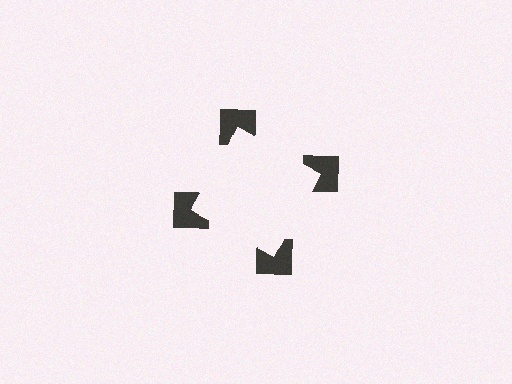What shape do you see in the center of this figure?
An illusory square — its edges are inferred from the aligned wedge cuts in the notched squares, not physically drawn.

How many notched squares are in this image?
There are 4 — one at each vertex of the illusory square.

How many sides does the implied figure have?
4 sides.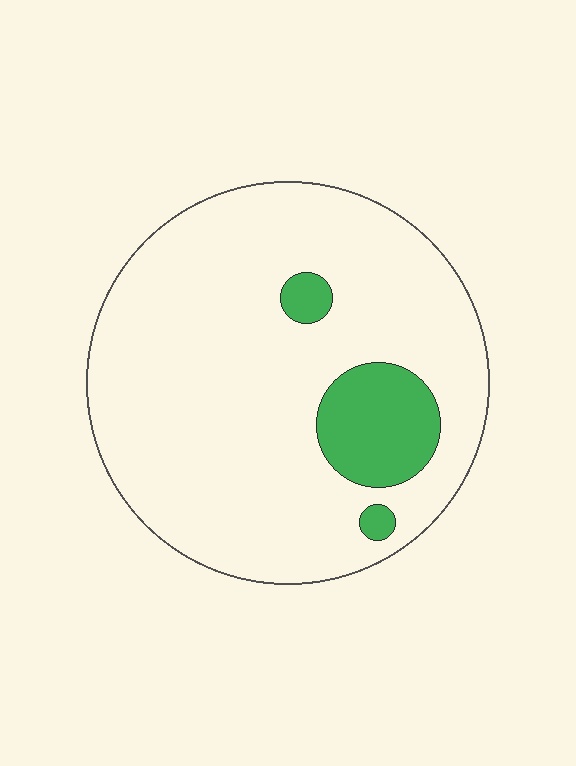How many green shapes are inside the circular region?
3.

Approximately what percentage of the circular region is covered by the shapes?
Approximately 10%.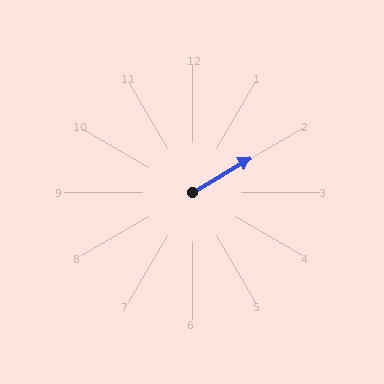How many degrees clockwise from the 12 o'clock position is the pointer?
Approximately 59 degrees.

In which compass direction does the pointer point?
Northeast.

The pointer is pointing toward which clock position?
Roughly 2 o'clock.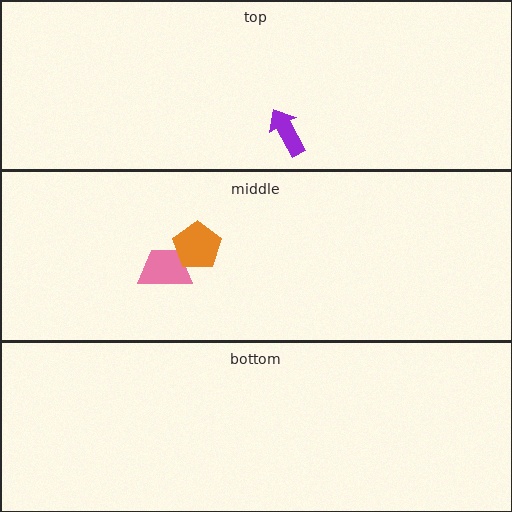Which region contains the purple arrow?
The top region.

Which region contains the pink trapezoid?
The middle region.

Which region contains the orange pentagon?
The middle region.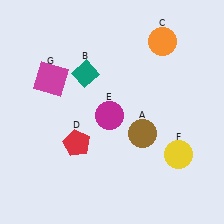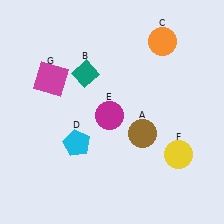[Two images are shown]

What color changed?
The pentagon (D) changed from red in Image 1 to cyan in Image 2.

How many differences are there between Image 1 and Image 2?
There is 1 difference between the two images.